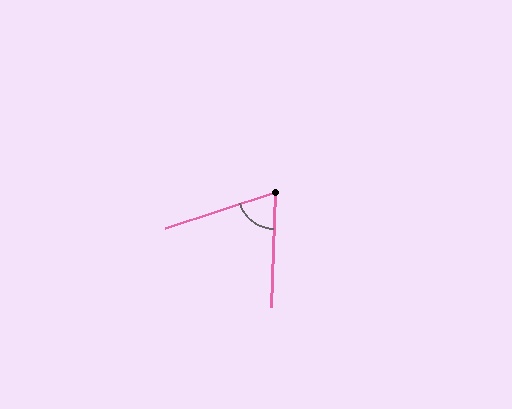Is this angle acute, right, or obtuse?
It is acute.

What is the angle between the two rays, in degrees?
Approximately 70 degrees.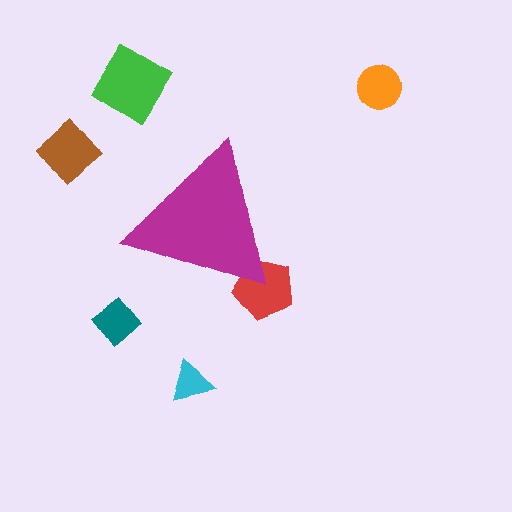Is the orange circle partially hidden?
No, the orange circle is fully visible.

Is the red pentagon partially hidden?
Yes, the red pentagon is partially hidden behind the magenta triangle.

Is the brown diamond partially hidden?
No, the brown diamond is fully visible.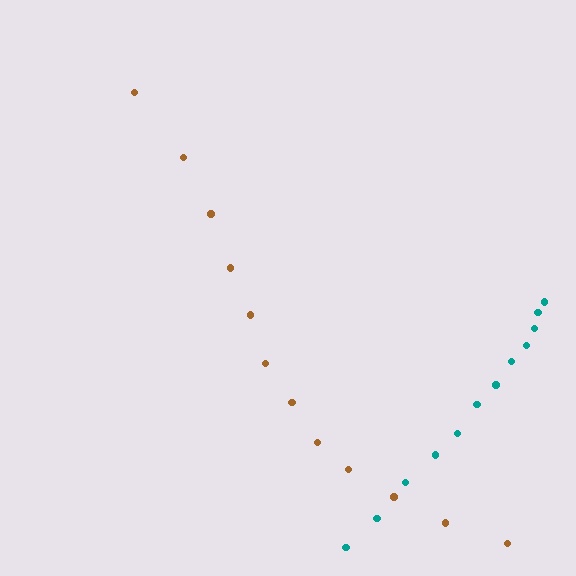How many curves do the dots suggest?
There are 2 distinct paths.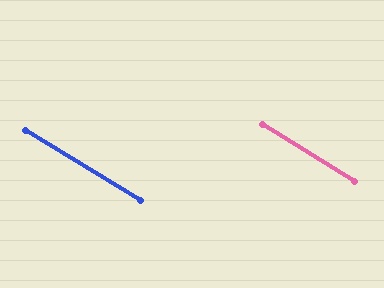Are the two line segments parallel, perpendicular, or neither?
Parallel — their directions differ by only 0.8°.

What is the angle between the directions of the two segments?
Approximately 1 degree.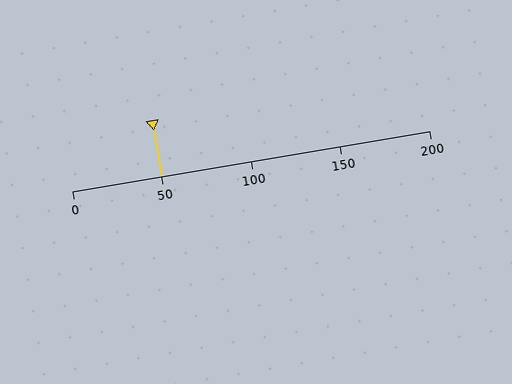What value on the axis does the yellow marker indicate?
The marker indicates approximately 50.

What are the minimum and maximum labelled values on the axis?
The axis runs from 0 to 200.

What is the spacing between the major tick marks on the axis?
The major ticks are spaced 50 apart.